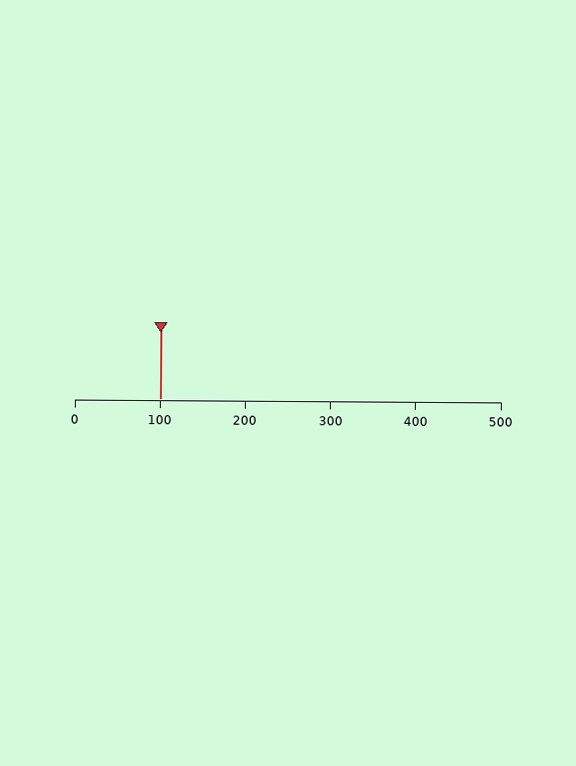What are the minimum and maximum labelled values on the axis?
The axis runs from 0 to 500.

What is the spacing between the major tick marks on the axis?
The major ticks are spaced 100 apart.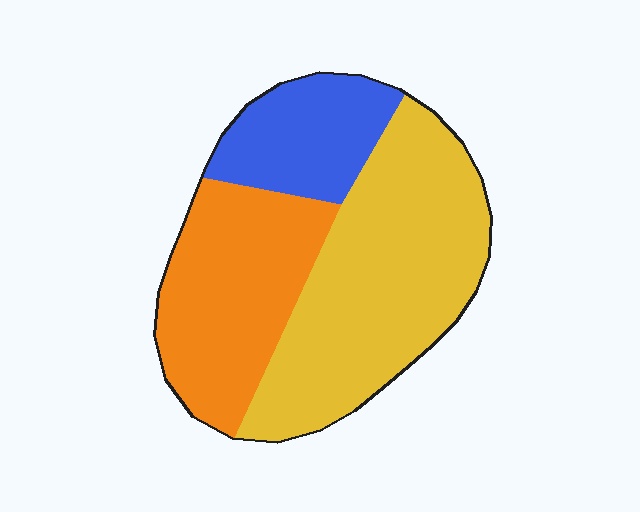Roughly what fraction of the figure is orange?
Orange takes up about one third (1/3) of the figure.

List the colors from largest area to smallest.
From largest to smallest: yellow, orange, blue.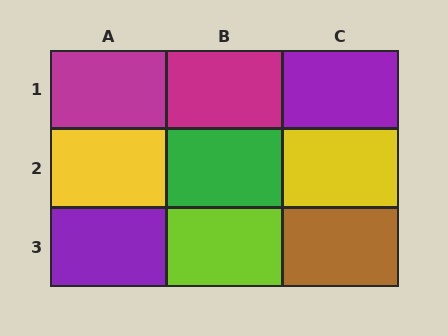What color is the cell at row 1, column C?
Purple.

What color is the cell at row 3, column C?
Brown.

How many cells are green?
1 cell is green.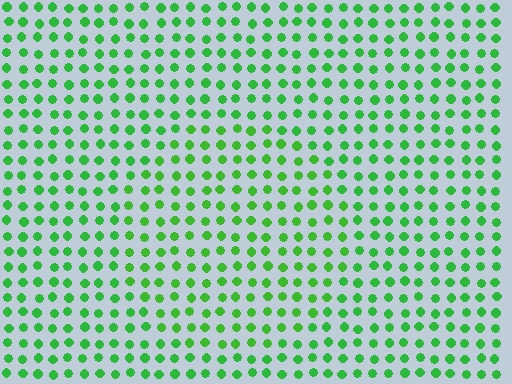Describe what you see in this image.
The image is filled with small green elements in a uniform arrangement. A circle-shaped region is visible where the elements are tinted to a slightly different hue, forming a subtle color boundary.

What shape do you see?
I see a circle.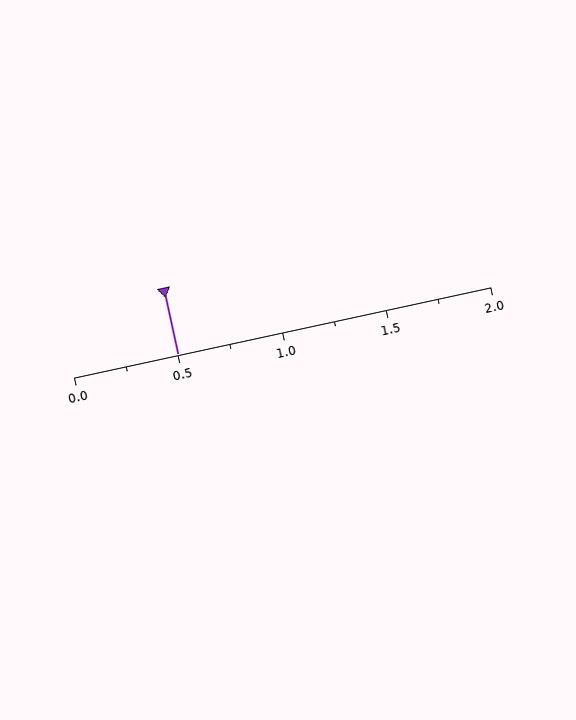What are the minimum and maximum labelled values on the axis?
The axis runs from 0.0 to 2.0.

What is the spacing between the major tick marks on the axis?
The major ticks are spaced 0.5 apart.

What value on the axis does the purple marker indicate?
The marker indicates approximately 0.5.